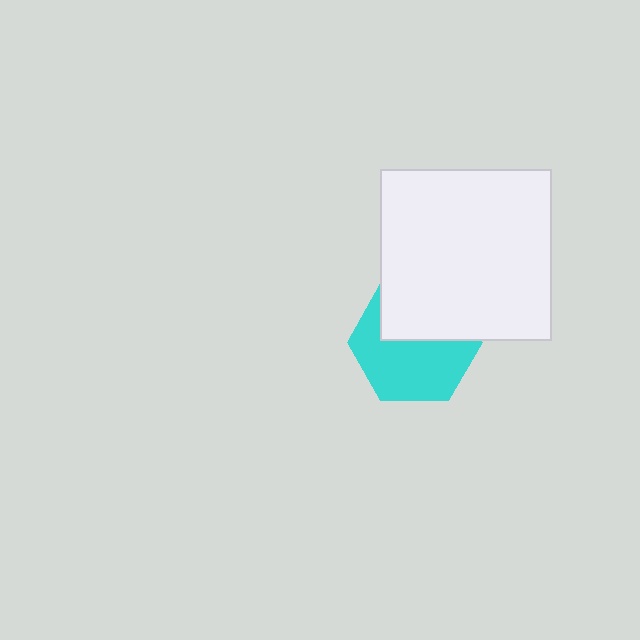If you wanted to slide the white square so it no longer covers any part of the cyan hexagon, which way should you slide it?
Slide it up — that is the most direct way to separate the two shapes.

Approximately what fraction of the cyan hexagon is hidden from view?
Roughly 41% of the cyan hexagon is hidden behind the white square.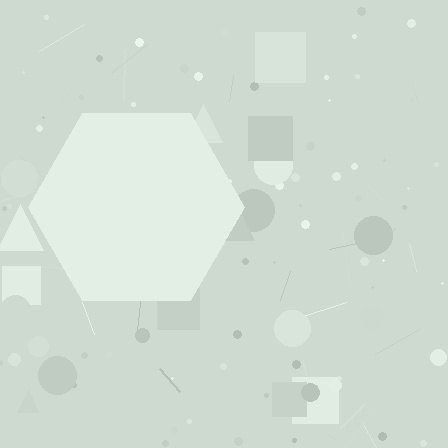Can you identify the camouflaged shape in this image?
The camouflaged shape is a hexagon.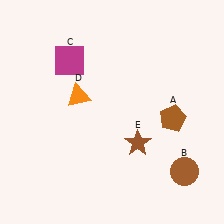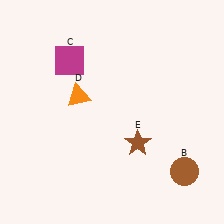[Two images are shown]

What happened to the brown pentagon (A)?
The brown pentagon (A) was removed in Image 2. It was in the bottom-right area of Image 1.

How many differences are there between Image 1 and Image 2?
There is 1 difference between the two images.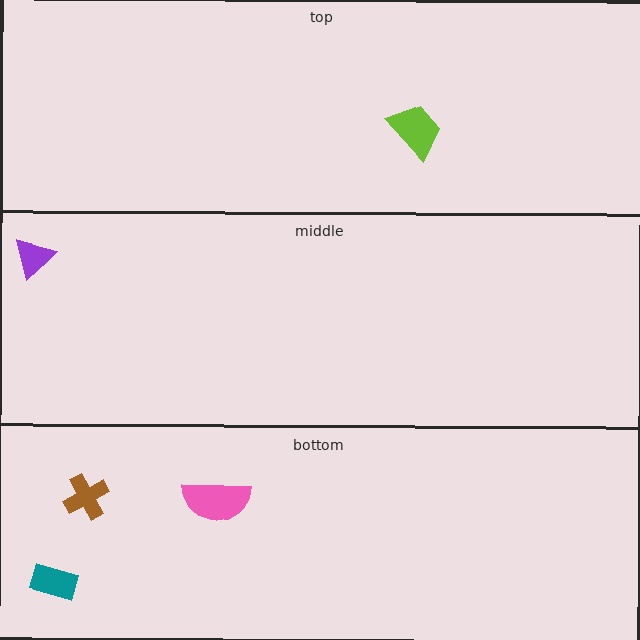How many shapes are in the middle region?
1.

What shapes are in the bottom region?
The teal rectangle, the pink semicircle, the brown cross.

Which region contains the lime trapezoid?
The top region.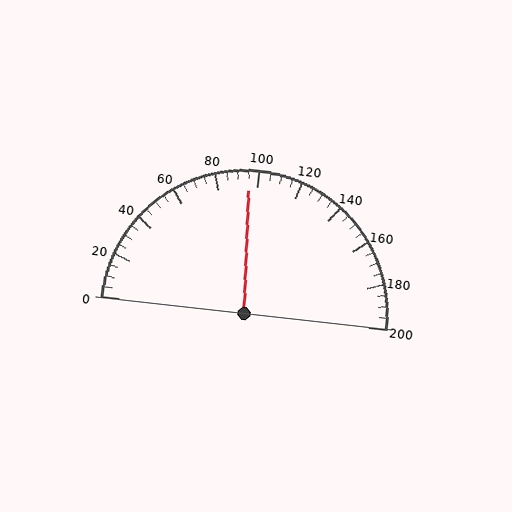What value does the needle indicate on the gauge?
The needle indicates approximately 95.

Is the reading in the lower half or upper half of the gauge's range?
The reading is in the lower half of the range (0 to 200).